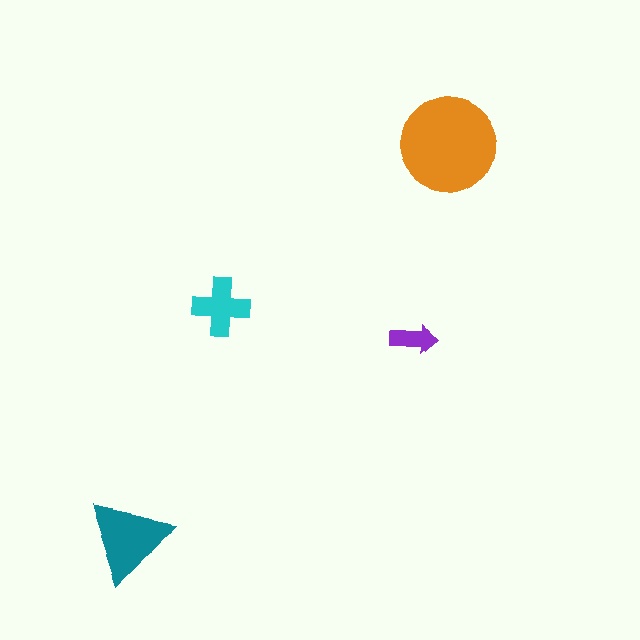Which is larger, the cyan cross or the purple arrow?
The cyan cross.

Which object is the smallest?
The purple arrow.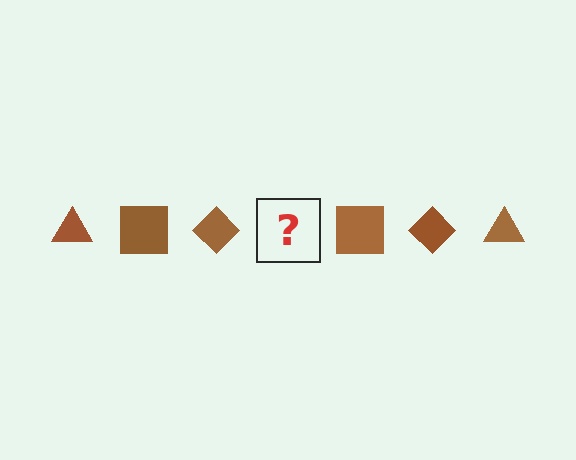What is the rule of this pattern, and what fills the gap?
The rule is that the pattern cycles through triangle, square, diamond shapes in brown. The gap should be filled with a brown triangle.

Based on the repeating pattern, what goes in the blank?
The blank should be a brown triangle.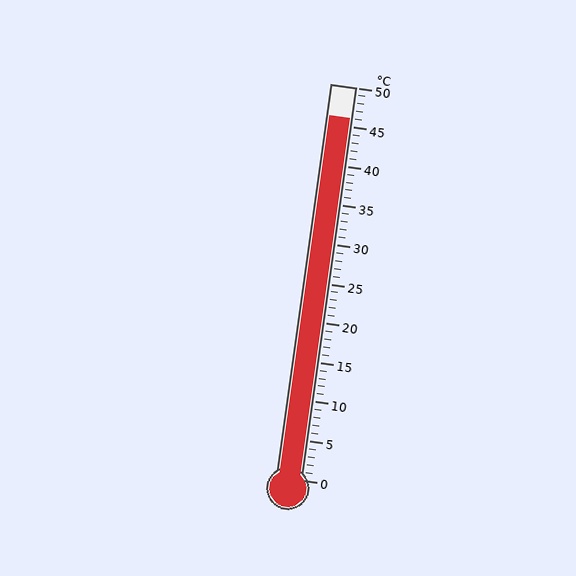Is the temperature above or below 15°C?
The temperature is above 15°C.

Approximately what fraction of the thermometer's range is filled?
The thermometer is filled to approximately 90% of its range.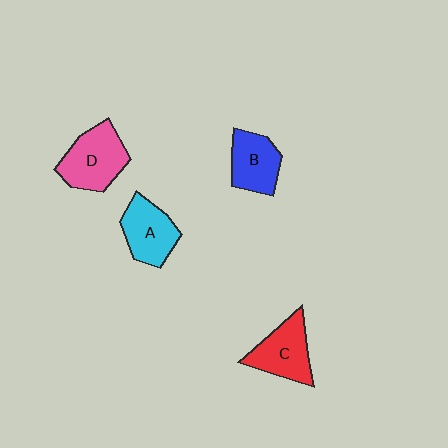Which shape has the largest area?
Shape D (pink).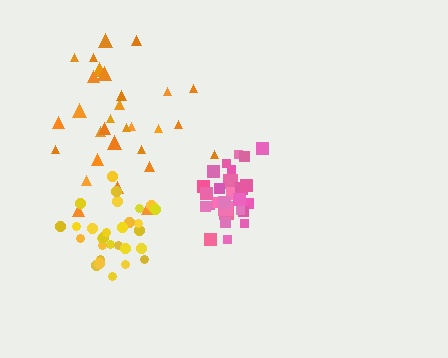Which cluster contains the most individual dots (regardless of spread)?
Orange (30).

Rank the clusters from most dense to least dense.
pink, yellow, orange.